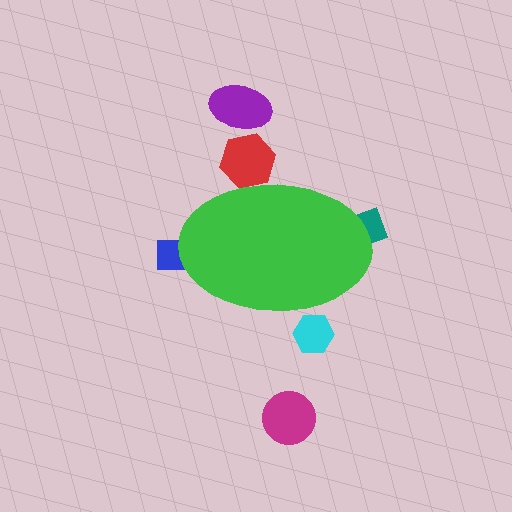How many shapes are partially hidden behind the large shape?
4 shapes are partially hidden.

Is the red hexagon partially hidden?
Yes, the red hexagon is partially hidden behind the green ellipse.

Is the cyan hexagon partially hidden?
Yes, the cyan hexagon is partially hidden behind the green ellipse.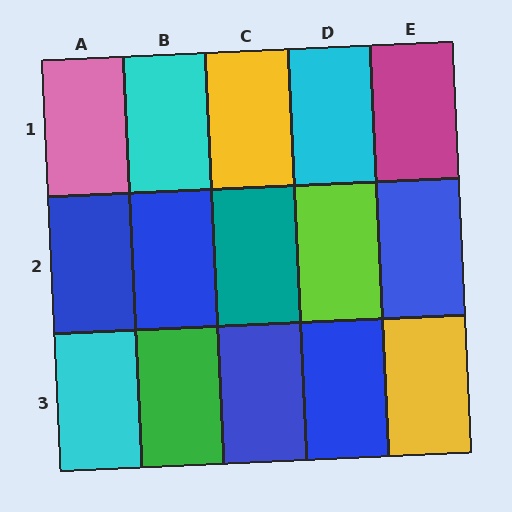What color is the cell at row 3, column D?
Blue.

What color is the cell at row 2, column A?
Blue.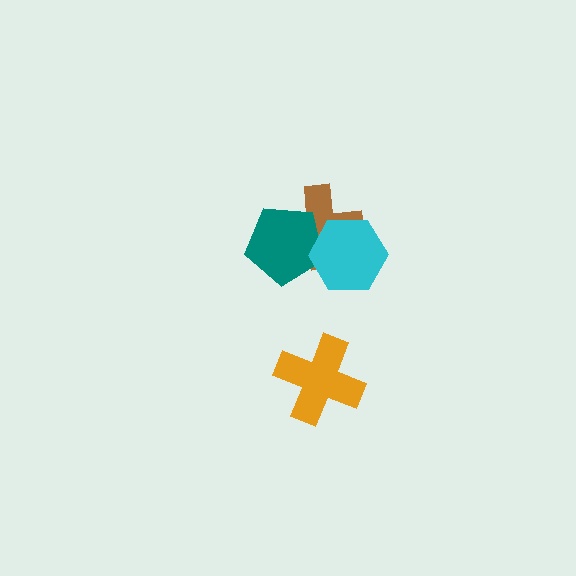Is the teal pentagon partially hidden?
Yes, it is partially covered by another shape.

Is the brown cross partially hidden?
Yes, it is partially covered by another shape.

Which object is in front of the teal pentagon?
The cyan hexagon is in front of the teal pentagon.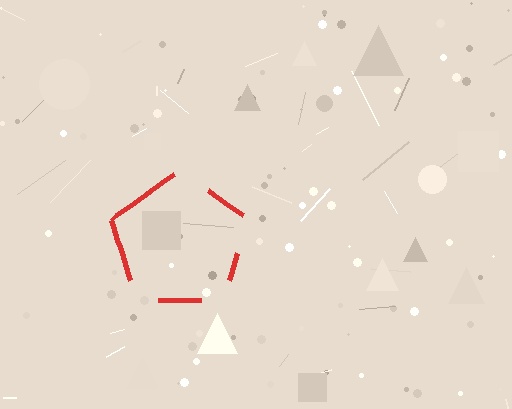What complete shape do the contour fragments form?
The contour fragments form a pentagon.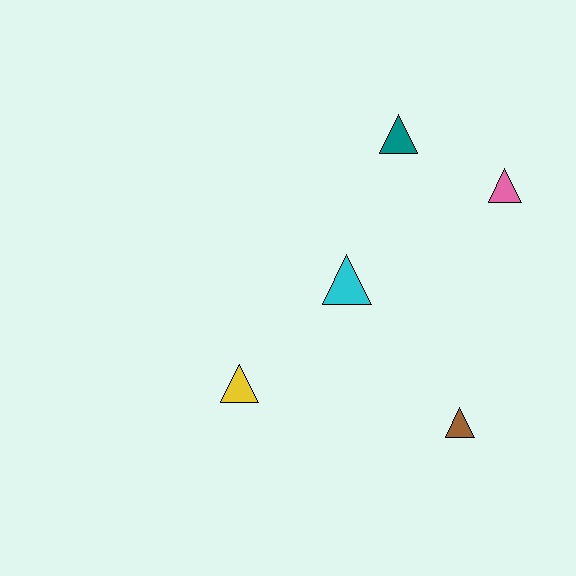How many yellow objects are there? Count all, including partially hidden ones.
There is 1 yellow object.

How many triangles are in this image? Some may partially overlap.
There are 5 triangles.